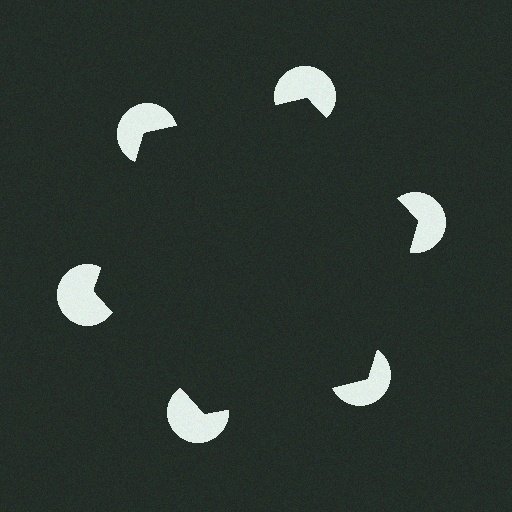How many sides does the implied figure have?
6 sides.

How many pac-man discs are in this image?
There are 6 — one at each vertex of the illusory hexagon.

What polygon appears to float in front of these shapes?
An illusory hexagon — its edges are inferred from the aligned wedge cuts in the pac-man discs, not physically drawn.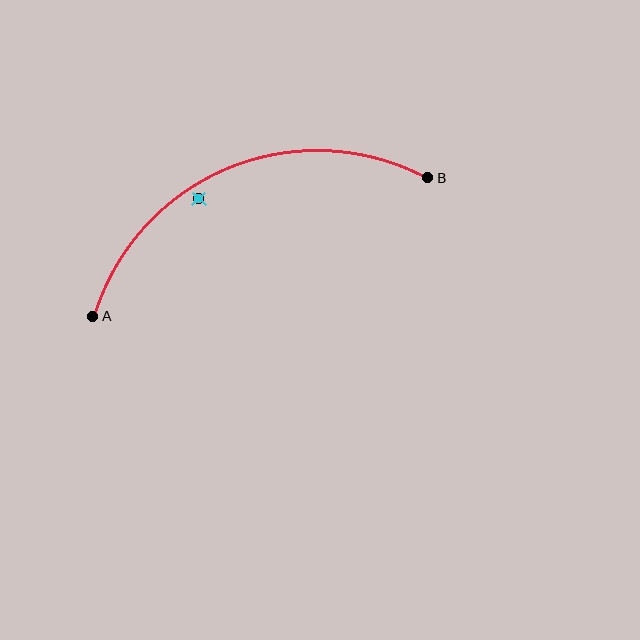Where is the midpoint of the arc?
The arc midpoint is the point on the curve farthest from the straight line joining A and B. It sits above that line.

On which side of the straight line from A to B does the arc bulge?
The arc bulges above the straight line connecting A and B.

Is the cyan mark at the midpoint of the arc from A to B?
No — the cyan mark does not lie on the arc at all. It sits slightly inside the curve.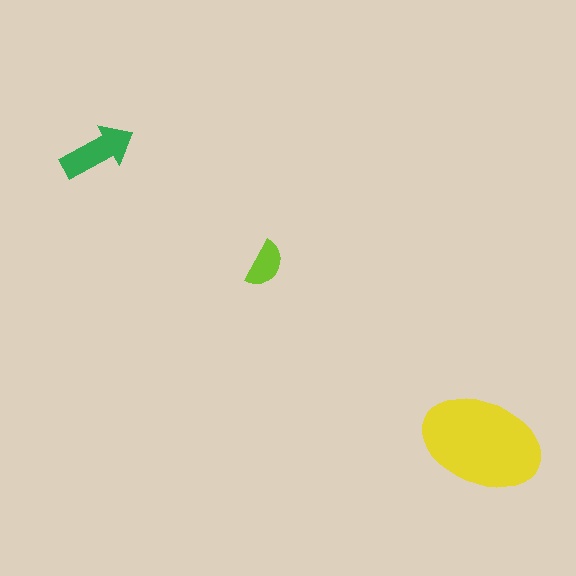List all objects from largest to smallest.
The yellow ellipse, the green arrow, the lime semicircle.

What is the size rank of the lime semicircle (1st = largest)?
3rd.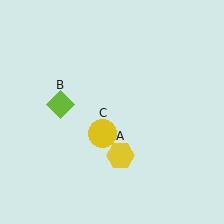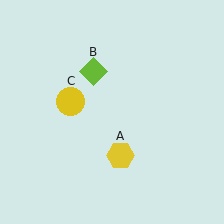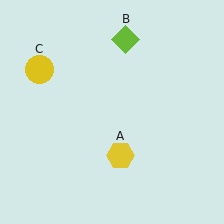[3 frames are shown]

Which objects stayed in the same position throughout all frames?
Yellow hexagon (object A) remained stationary.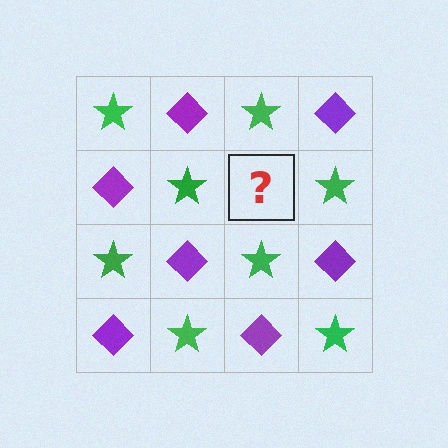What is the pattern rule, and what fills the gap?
The rule is that it alternates green star and purple diamond in a checkerboard pattern. The gap should be filled with a purple diamond.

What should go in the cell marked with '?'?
The missing cell should contain a purple diamond.